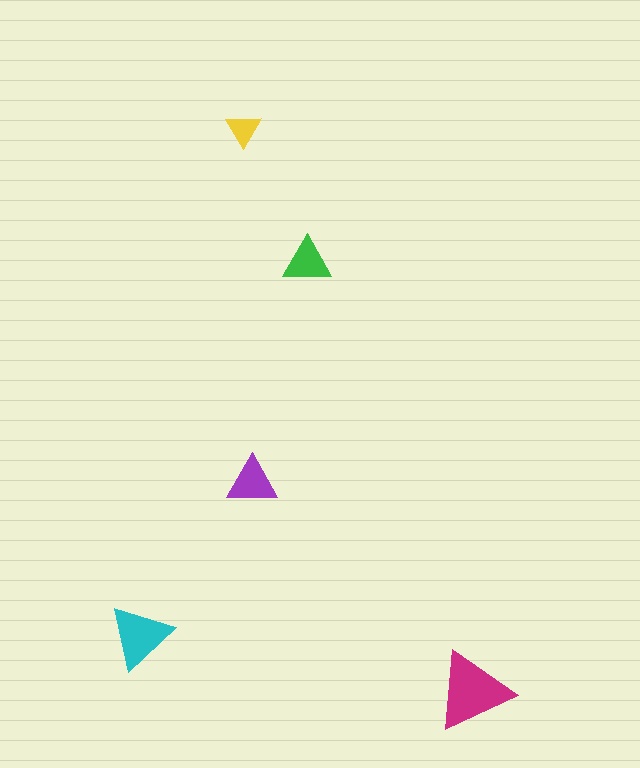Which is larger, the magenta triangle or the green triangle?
The magenta one.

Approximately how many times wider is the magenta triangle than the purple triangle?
About 1.5 times wider.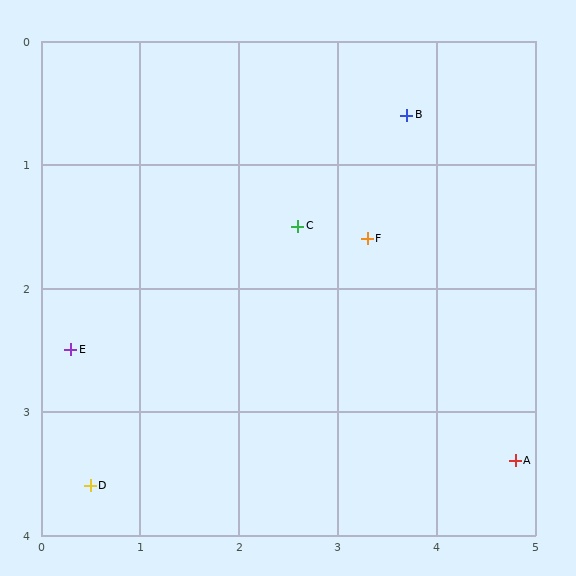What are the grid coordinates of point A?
Point A is at approximately (4.8, 3.4).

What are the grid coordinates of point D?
Point D is at approximately (0.5, 3.6).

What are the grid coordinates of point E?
Point E is at approximately (0.3, 2.5).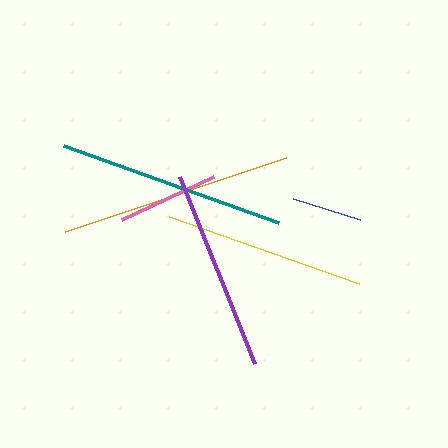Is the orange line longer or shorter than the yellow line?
The orange line is longer than the yellow line.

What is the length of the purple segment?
The purple segment is approximately 201 pixels long.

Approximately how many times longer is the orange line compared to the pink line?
The orange line is approximately 2.3 times the length of the pink line.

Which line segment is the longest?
The orange line is the longest at approximately 233 pixels.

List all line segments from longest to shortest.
From longest to shortest: orange, teal, yellow, purple, pink, blue.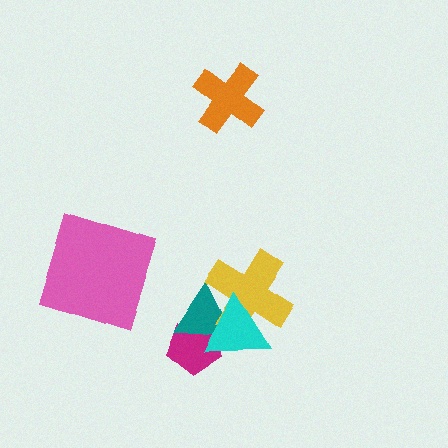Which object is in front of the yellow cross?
The cyan triangle is in front of the yellow cross.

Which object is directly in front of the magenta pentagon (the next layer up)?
The teal triangle is directly in front of the magenta pentagon.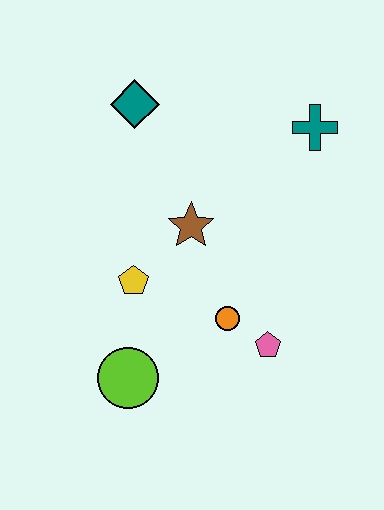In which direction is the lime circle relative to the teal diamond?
The lime circle is below the teal diamond.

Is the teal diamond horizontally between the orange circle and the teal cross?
No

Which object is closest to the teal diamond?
The brown star is closest to the teal diamond.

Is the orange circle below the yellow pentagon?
Yes